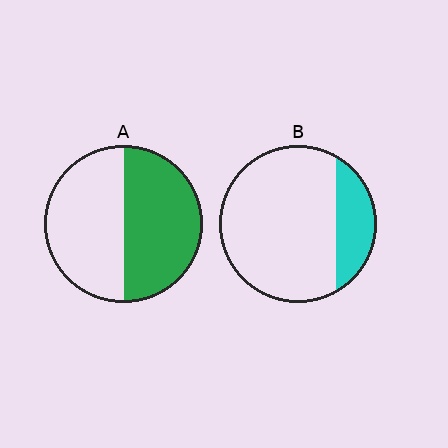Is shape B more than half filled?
No.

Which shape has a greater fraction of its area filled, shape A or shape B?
Shape A.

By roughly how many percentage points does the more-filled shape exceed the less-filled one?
By roughly 30 percentage points (A over B).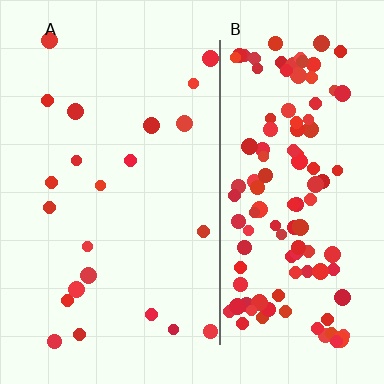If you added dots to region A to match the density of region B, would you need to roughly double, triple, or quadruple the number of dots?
Approximately quadruple.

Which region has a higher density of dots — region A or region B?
B (the right).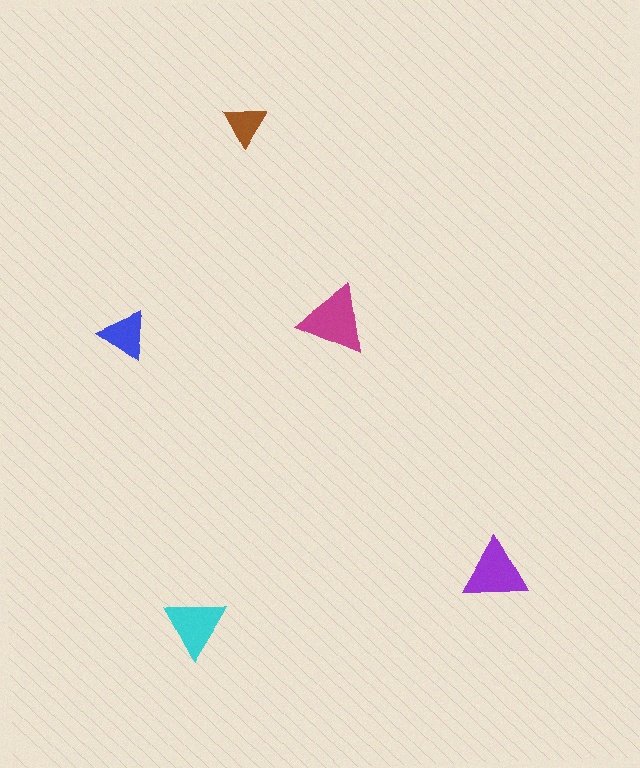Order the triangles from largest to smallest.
the magenta one, the purple one, the cyan one, the blue one, the brown one.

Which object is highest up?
The brown triangle is topmost.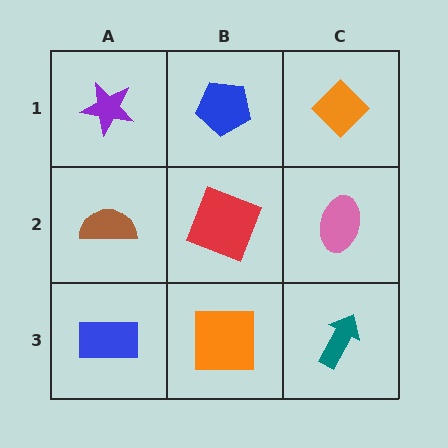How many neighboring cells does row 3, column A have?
2.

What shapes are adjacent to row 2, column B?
A blue pentagon (row 1, column B), an orange square (row 3, column B), a brown semicircle (row 2, column A), a pink ellipse (row 2, column C).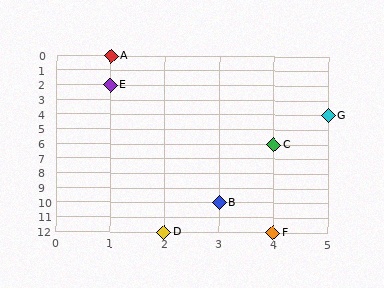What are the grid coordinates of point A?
Point A is at grid coordinates (1, 0).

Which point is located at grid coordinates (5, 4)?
Point G is at (5, 4).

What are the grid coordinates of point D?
Point D is at grid coordinates (2, 12).